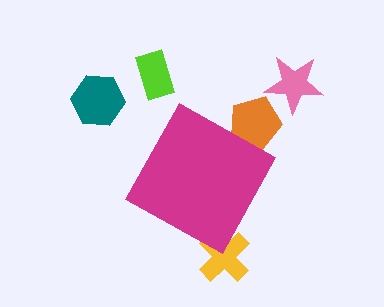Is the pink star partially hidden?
No, the pink star is fully visible.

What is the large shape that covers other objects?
A magenta diamond.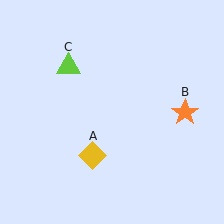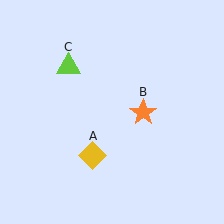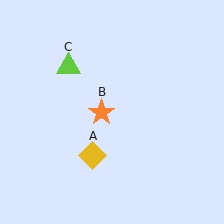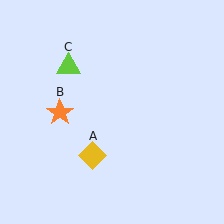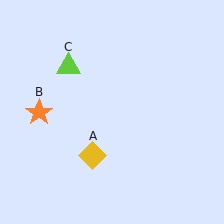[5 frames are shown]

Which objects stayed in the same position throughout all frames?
Yellow diamond (object A) and lime triangle (object C) remained stationary.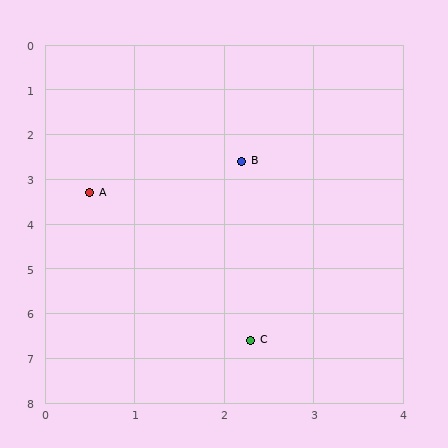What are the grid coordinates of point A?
Point A is at approximately (0.5, 3.3).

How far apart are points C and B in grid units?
Points C and B are about 4.0 grid units apart.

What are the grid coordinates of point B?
Point B is at approximately (2.2, 2.6).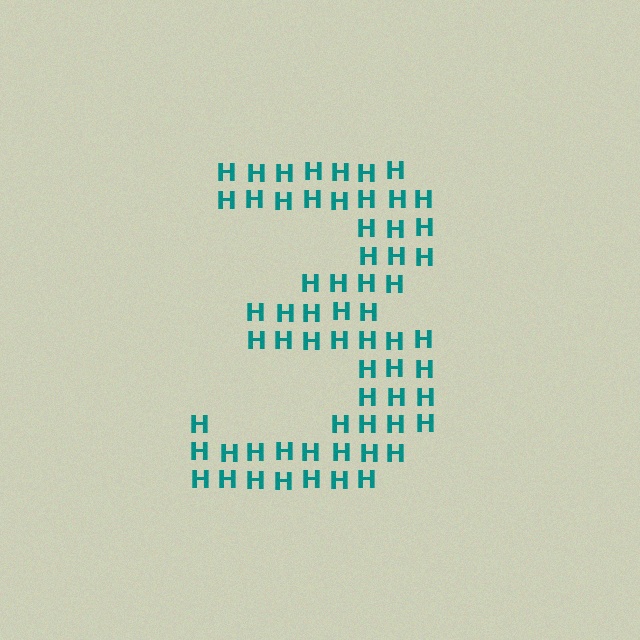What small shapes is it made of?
It is made of small letter H's.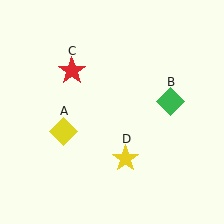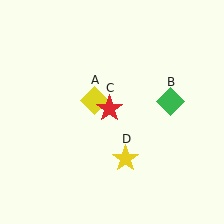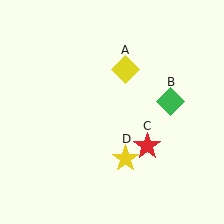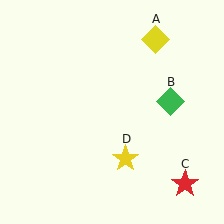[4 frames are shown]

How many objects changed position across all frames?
2 objects changed position: yellow diamond (object A), red star (object C).